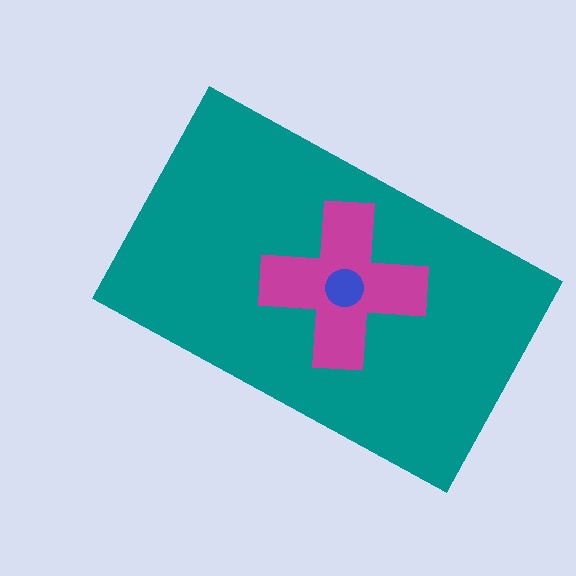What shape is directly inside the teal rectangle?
The magenta cross.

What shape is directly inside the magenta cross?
The blue circle.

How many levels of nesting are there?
3.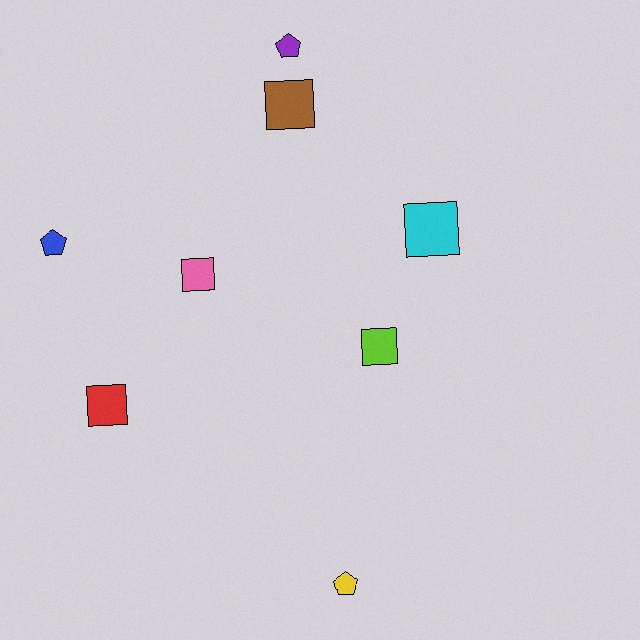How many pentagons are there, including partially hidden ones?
There are 3 pentagons.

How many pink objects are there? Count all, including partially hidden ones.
There is 1 pink object.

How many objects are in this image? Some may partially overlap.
There are 8 objects.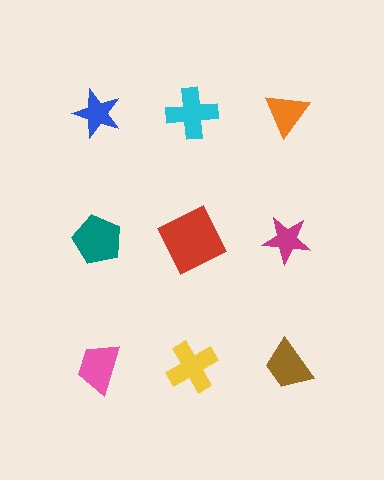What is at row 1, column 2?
A cyan cross.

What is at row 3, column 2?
A yellow cross.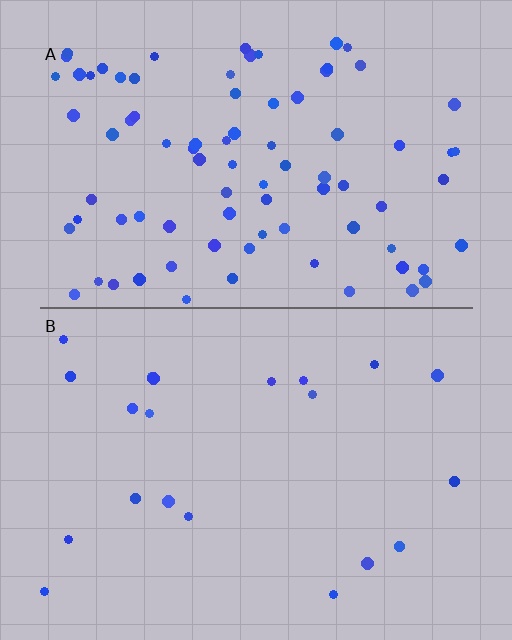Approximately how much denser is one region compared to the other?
Approximately 4.1× — region A over region B.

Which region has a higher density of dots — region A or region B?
A (the top).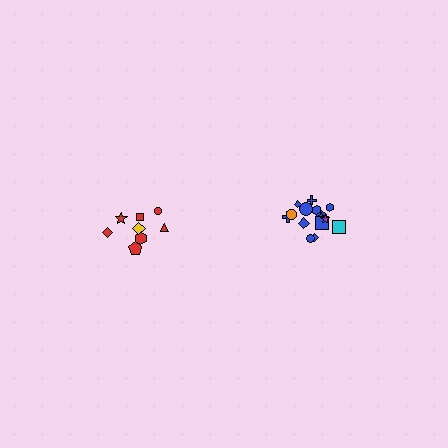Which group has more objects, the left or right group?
The right group.